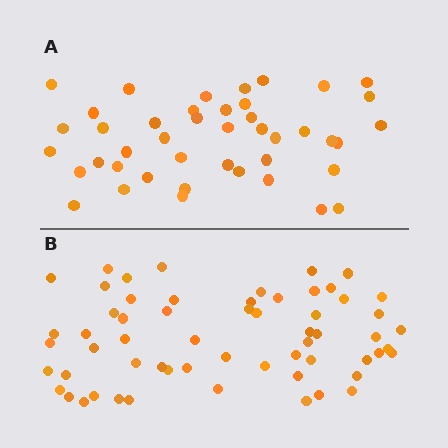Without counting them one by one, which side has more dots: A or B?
Region B (the bottom region) has more dots.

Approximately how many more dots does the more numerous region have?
Region B has approximately 15 more dots than region A.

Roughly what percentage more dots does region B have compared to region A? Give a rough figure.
About 40% more.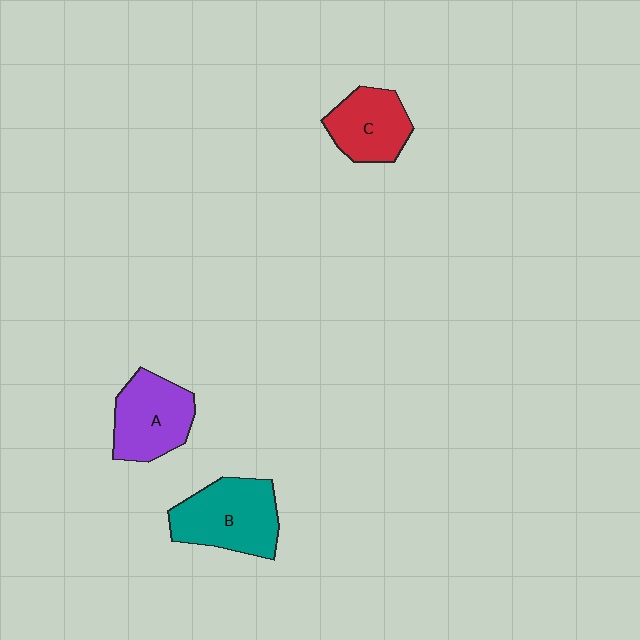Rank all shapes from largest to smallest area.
From largest to smallest: B (teal), A (purple), C (red).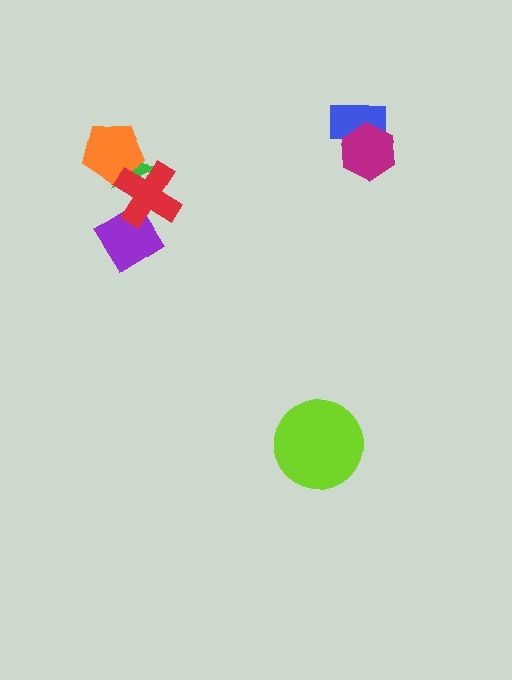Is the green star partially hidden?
Yes, it is partially covered by another shape.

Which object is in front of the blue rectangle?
The magenta hexagon is in front of the blue rectangle.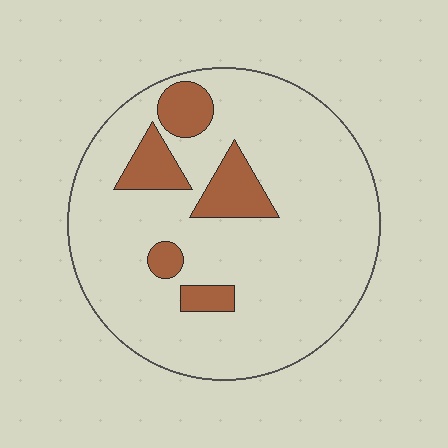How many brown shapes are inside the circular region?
5.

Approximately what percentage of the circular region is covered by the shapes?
Approximately 15%.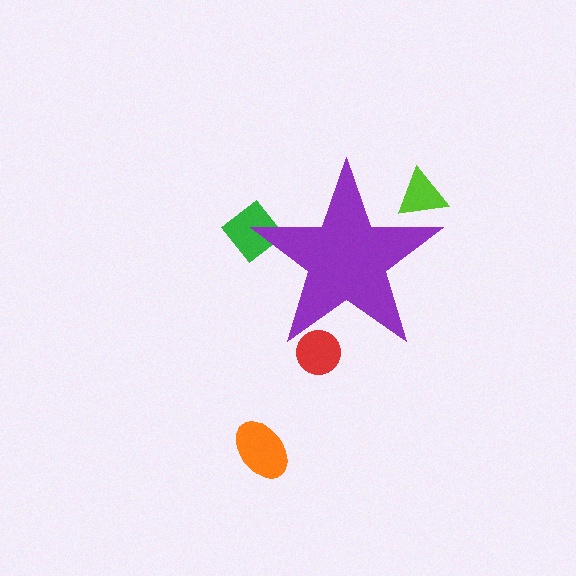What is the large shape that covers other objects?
A purple star.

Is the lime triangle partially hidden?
Yes, the lime triangle is partially hidden behind the purple star.